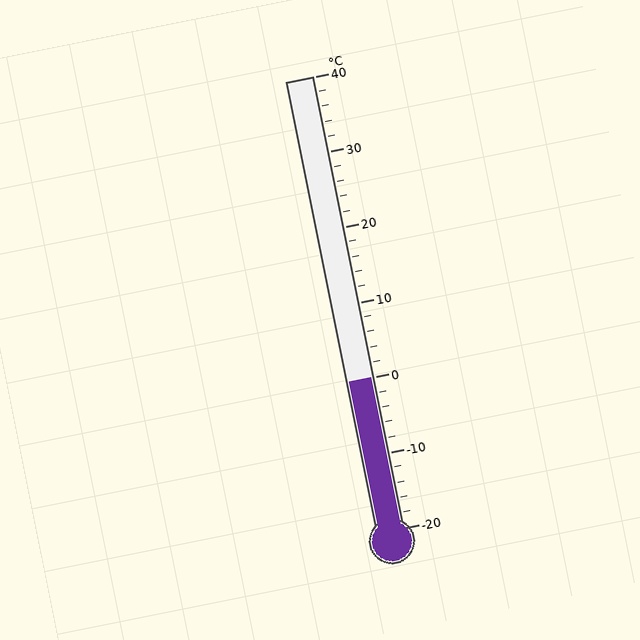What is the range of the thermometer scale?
The thermometer scale ranges from -20°C to 40°C.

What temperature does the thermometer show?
The thermometer shows approximately 0°C.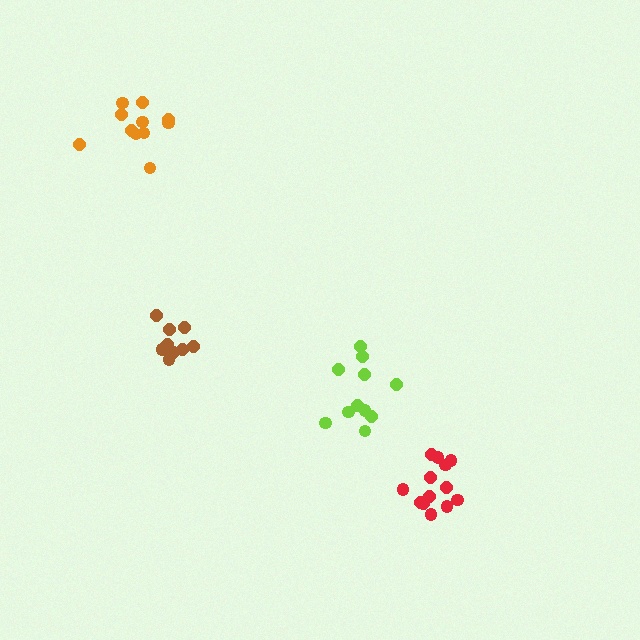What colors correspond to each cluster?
The clusters are colored: lime, red, orange, brown.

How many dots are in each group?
Group 1: 11 dots, Group 2: 13 dots, Group 3: 11 dots, Group 4: 9 dots (44 total).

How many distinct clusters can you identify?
There are 4 distinct clusters.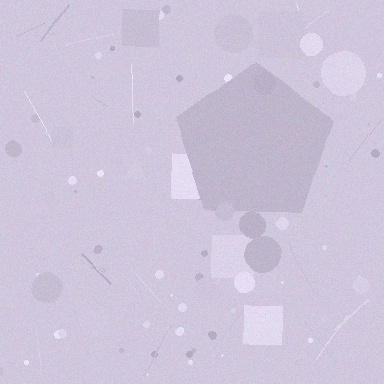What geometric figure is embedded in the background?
A pentagon is embedded in the background.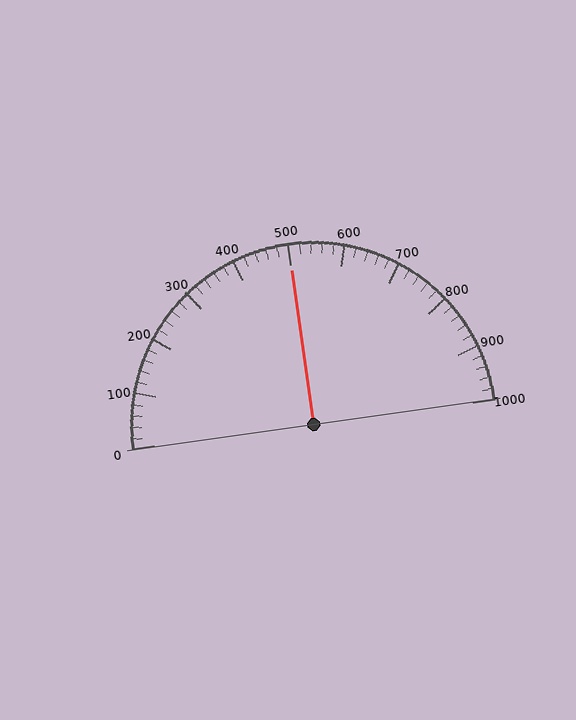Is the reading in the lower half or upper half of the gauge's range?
The reading is in the upper half of the range (0 to 1000).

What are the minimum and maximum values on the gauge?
The gauge ranges from 0 to 1000.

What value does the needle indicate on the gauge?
The needle indicates approximately 500.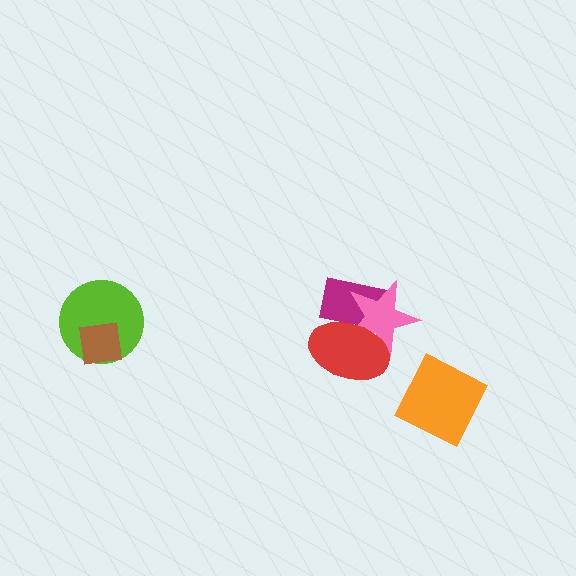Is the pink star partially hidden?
Yes, it is partially covered by another shape.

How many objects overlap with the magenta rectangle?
2 objects overlap with the magenta rectangle.